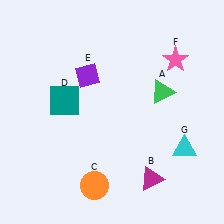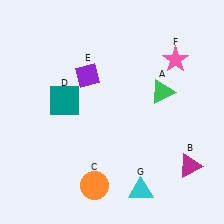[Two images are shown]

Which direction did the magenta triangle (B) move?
The magenta triangle (B) moved right.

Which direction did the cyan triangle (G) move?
The cyan triangle (G) moved left.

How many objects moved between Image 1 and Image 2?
2 objects moved between the two images.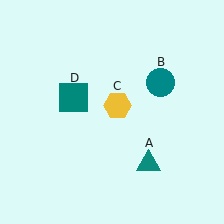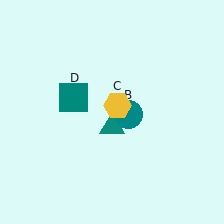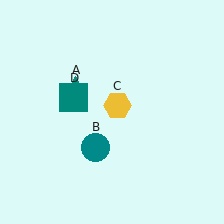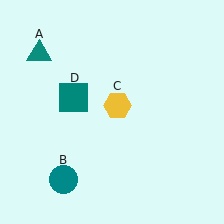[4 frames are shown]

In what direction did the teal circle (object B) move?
The teal circle (object B) moved down and to the left.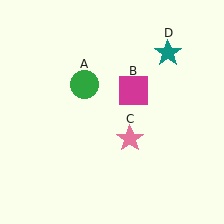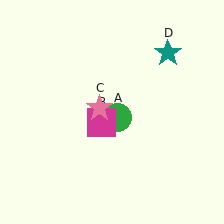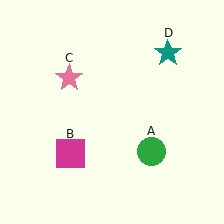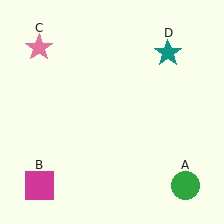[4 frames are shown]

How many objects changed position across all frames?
3 objects changed position: green circle (object A), magenta square (object B), pink star (object C).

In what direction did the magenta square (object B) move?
The magenta square (object B) moved down and to the left.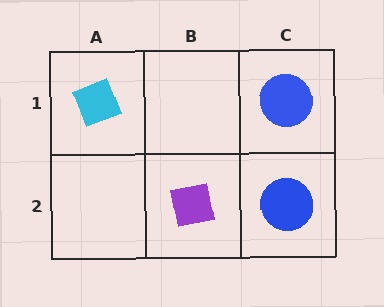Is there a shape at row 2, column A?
No, that cell is empty.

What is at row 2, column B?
A purple square.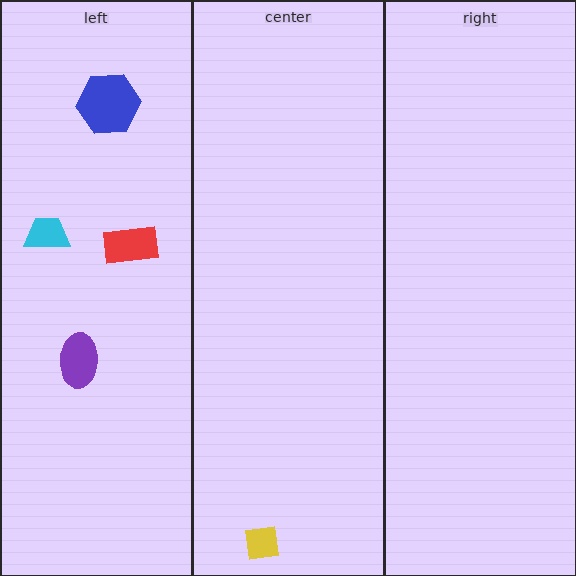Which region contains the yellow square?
The center region.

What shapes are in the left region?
The purple ellipse, the red rectangle, the cyan trapezoid, the blue hexagon.